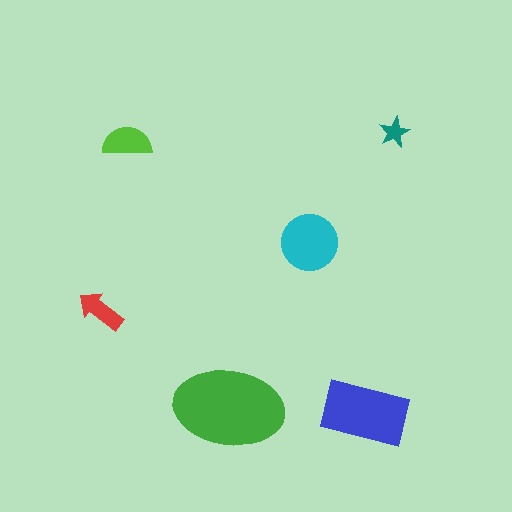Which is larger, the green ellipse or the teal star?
The green ellipse.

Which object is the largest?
The green ellipse.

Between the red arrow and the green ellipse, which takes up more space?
The green ellipse.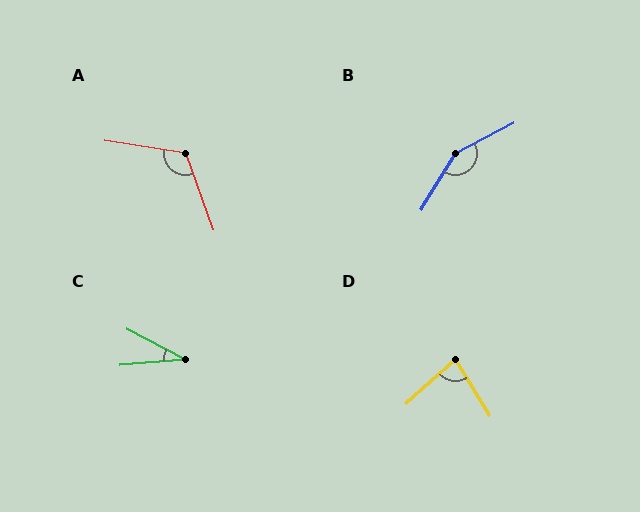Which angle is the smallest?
C, at approximately 33 degrees.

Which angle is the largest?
B, at approximately 149 degrees.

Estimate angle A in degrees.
Approximately 119 degrees.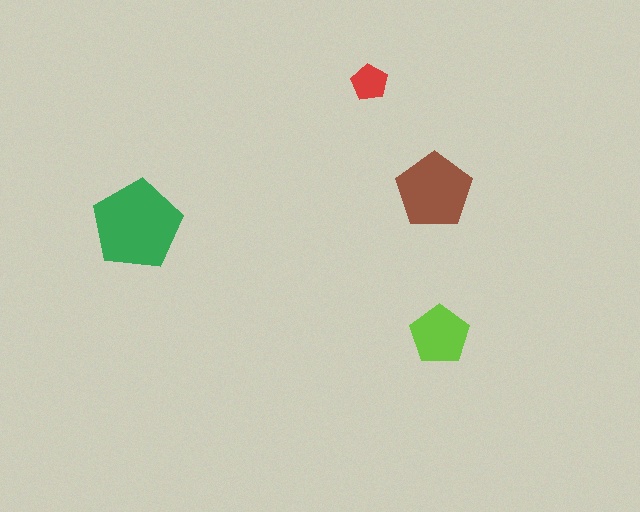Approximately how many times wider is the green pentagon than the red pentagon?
About 2.5 times wider.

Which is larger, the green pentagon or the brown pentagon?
The green one.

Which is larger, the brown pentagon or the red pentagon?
The brown one.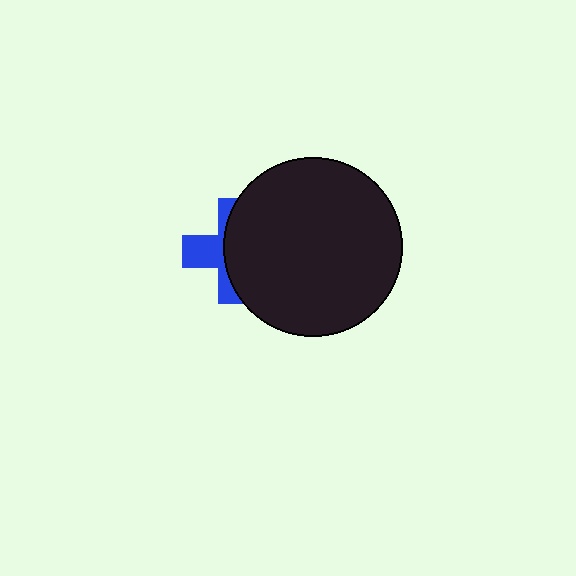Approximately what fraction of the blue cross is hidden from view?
Roughly 60% of the blue cross is hidden behind the black circle.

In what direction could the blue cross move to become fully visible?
The blue cross could move left. That would shift it out from behind the black circle entirely.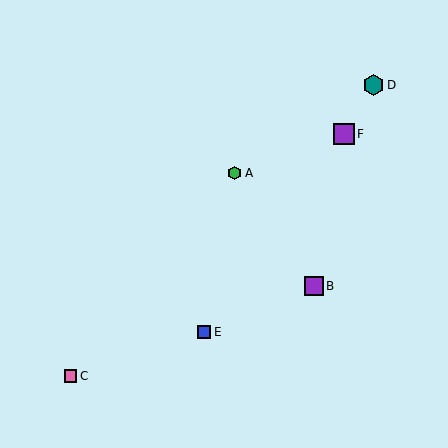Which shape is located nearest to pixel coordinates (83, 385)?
The pink square (labeled C) at (70, 376) is nearest to that location.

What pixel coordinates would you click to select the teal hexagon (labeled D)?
Click at (373, 85) to select the teal hexagon D.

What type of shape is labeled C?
Shape C is a pink square.